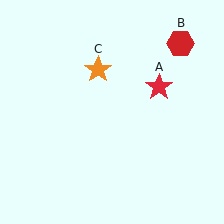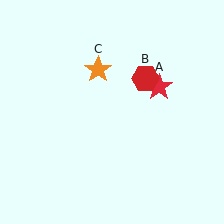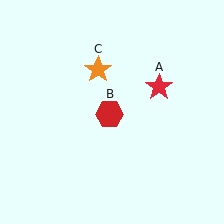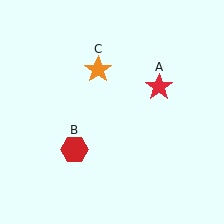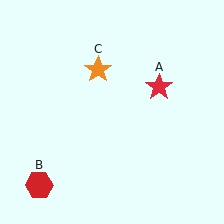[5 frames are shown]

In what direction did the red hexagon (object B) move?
The red hexagon (object B) moved down and to the left.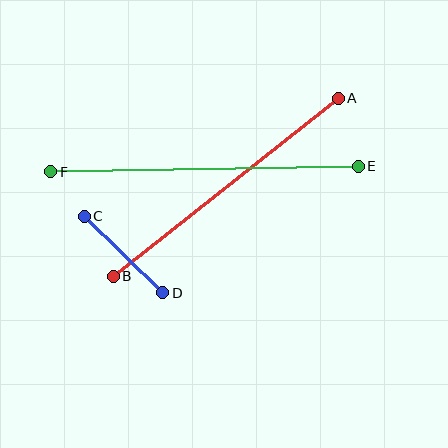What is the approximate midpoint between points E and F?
The midpoint is at approximately (204, 169) pixels.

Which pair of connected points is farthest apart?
Points E and F are farthest apart.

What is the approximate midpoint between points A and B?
The midpoint is at approximately (226, 187) pixels.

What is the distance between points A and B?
The distance is approximately 287 pixels.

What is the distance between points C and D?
The distance is approximately 110 pixels.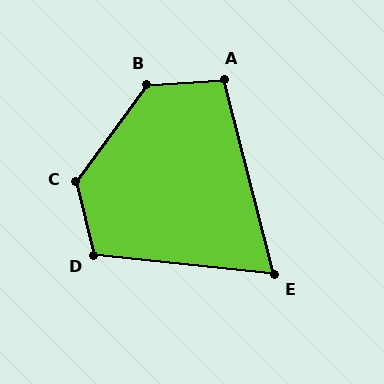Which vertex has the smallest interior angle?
E, at approximately 70 degrees.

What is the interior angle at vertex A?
Approximately 101 degrees (obtuse).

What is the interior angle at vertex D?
Approximately 110 degrees (obtuse).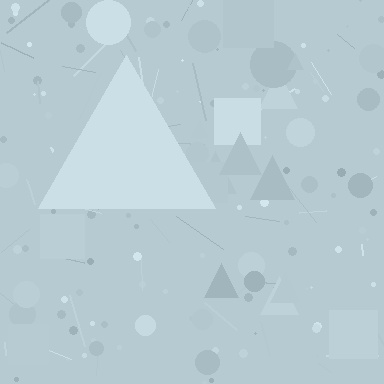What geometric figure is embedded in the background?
A triangle is embedded in the background.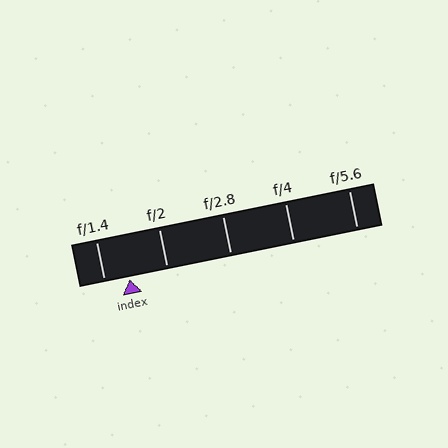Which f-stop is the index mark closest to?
The index mark is closest to f/1.4.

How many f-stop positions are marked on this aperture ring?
There are 5 f-stop positions marked.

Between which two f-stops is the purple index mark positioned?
The index mark is between f/1.4 and f/2.